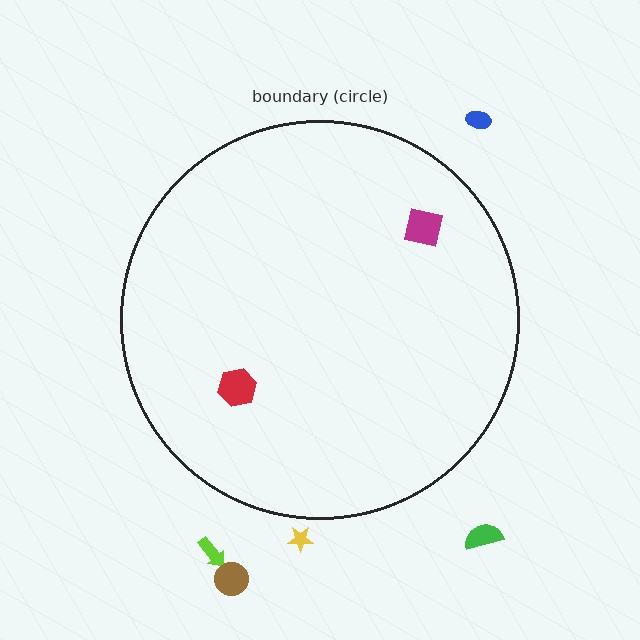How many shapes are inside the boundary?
2 inside, 5 outside.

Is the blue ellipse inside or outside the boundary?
Outside.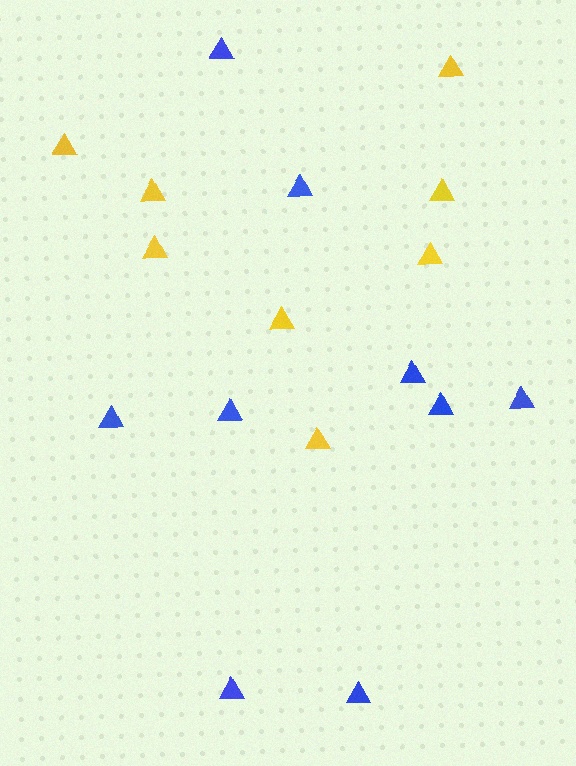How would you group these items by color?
There are 2 groups: one group of blue triangles (9) and one group of yellow triangles (8).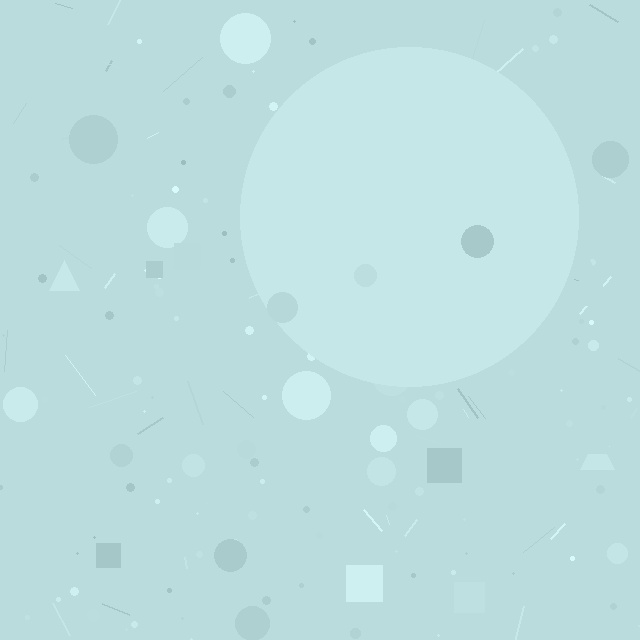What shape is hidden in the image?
A circle is hidden in the image.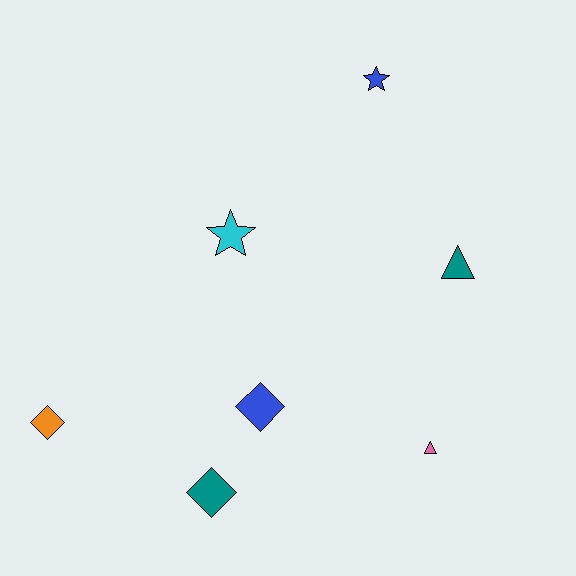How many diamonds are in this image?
There are 3 diamonds.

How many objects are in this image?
There are 7 objects.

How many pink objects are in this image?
There is 1 pink object.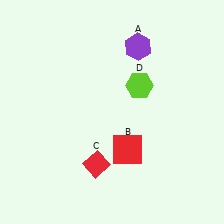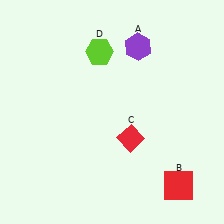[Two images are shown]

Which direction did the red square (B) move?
The red square (B) moved right.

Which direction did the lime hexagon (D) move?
The lime hexagon (D) moved left.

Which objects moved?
The objects that moved are: the red square (B), the red diamond (C), the lime hexagon (D).